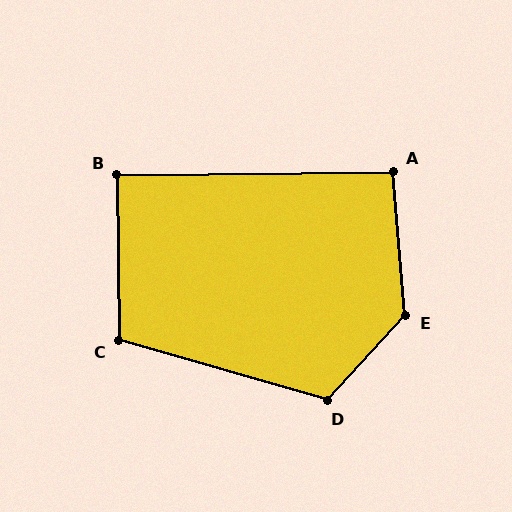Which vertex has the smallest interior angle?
B, at approximately 90 degrees.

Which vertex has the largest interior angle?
E, at approximately 132 degrees.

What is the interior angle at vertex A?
Approximately 94 degrees (approximately right).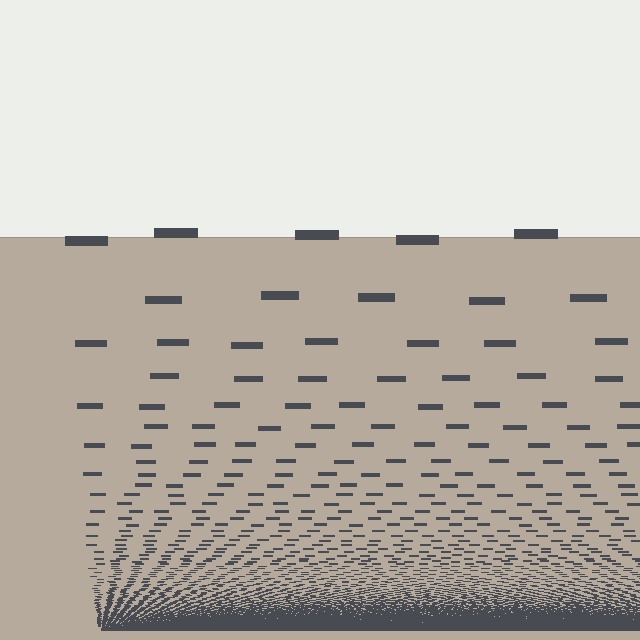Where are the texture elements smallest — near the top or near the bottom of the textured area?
Near the bottom.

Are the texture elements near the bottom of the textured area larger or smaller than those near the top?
Smaller. The gradient is inverted — elements near the bottom are smaller and denser.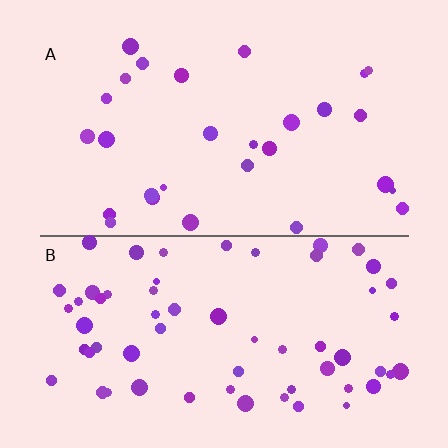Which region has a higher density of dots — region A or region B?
B (the bottom).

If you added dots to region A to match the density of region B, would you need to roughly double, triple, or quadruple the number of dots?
Approximately double.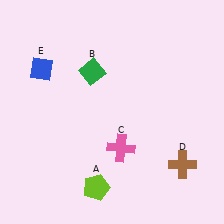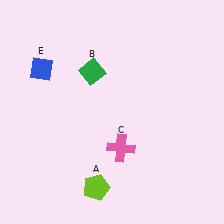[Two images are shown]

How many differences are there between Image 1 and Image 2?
There is 1 difference between the two images.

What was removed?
The brown cross (D) was removed in Image 2.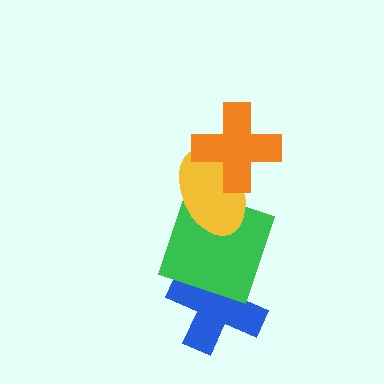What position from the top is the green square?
The green square is 3rd from the top.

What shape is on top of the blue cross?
The green square is on top of the blue cross.